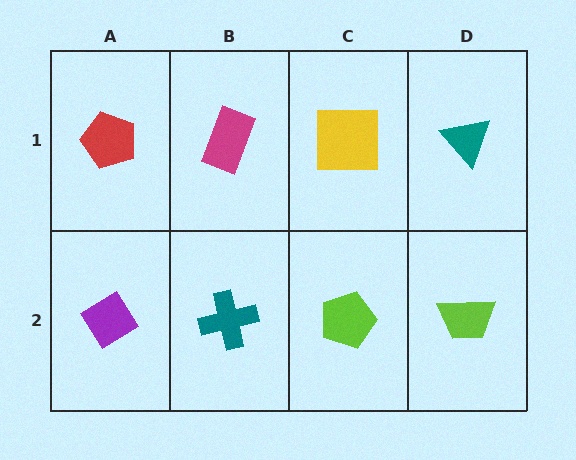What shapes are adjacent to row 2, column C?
A yellow square (row 1, column C), a teal cross (row 2, column B), a lime trapezoid (row 2, column D).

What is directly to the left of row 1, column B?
A red pentagon.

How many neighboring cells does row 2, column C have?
3.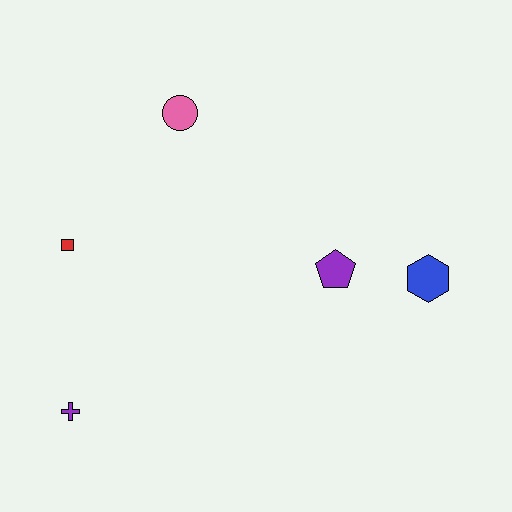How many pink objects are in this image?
There is 1 pink object.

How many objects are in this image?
There are 5 objects.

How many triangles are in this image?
There are no triangles.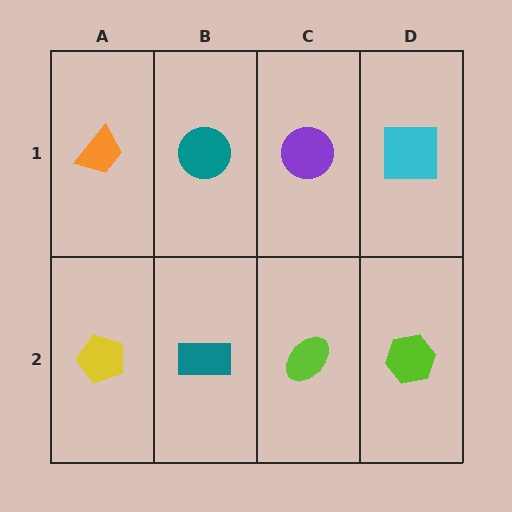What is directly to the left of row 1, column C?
A teal circle.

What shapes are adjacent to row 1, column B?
A teal rectangle (row 2, column B), an orange trapezoid (row 1, column A), a purple circle (row 1, column C).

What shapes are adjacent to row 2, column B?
A teal circle (row 1, column B), a yellow pentagon (row 2, column A), a lime ellipse (row 2, column C).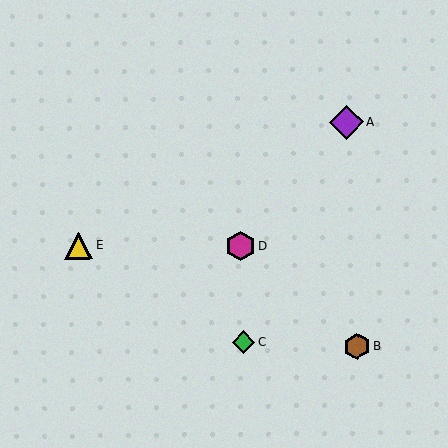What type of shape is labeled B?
Shape B is a brown hexagon.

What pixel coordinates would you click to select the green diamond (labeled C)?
Click at (244, 342) to select the green diamond C.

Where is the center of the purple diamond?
The center of the purple diamond is at (346, 122).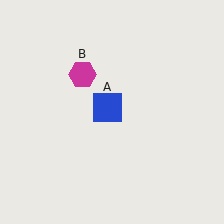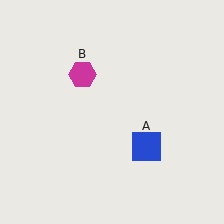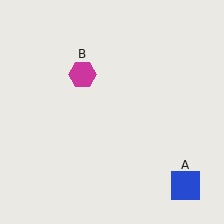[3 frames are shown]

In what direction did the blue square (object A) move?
The blue square (object A) moved down and to the right.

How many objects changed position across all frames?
1 object changed position: blue square (object A).